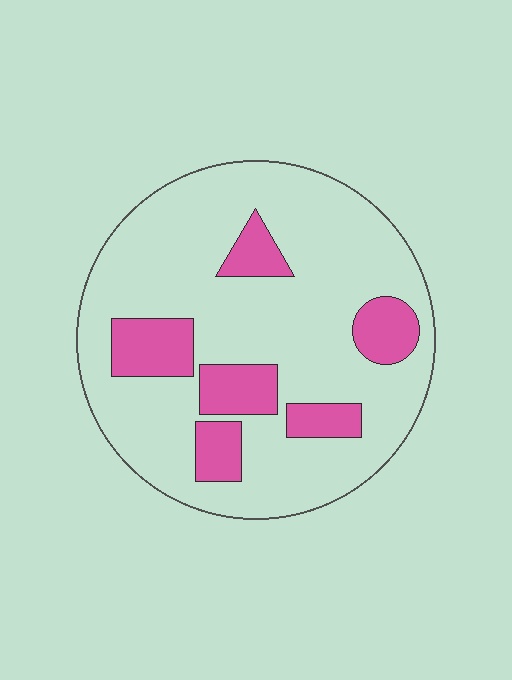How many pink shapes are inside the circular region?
6.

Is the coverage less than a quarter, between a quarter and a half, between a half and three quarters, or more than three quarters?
Less than a quarter.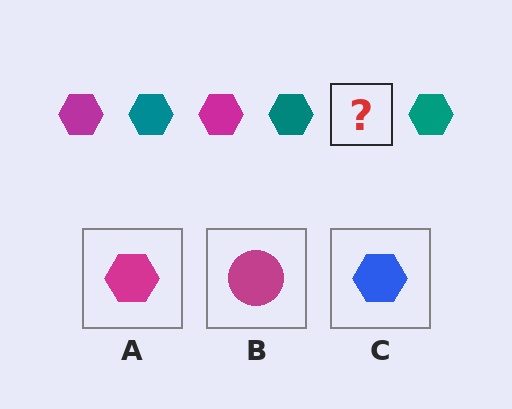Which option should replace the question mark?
Option A.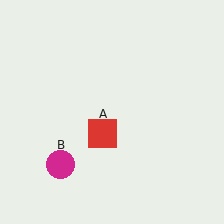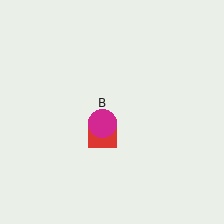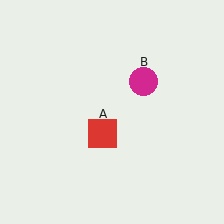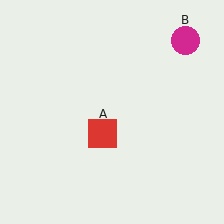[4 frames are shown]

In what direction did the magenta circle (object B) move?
The magenta circle (object B) moved up and to the right.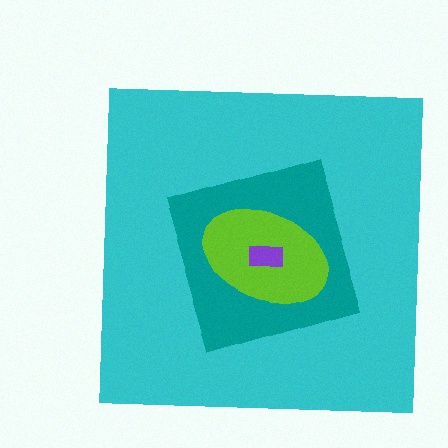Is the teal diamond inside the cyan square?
Yes.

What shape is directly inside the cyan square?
The teal diamond.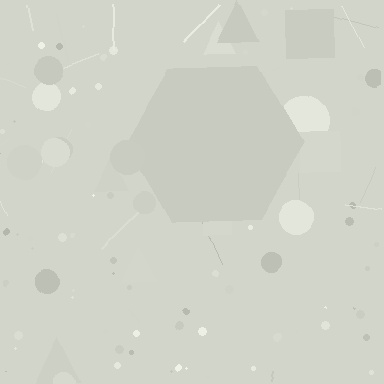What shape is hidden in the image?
A hexagon is hidden in the image.